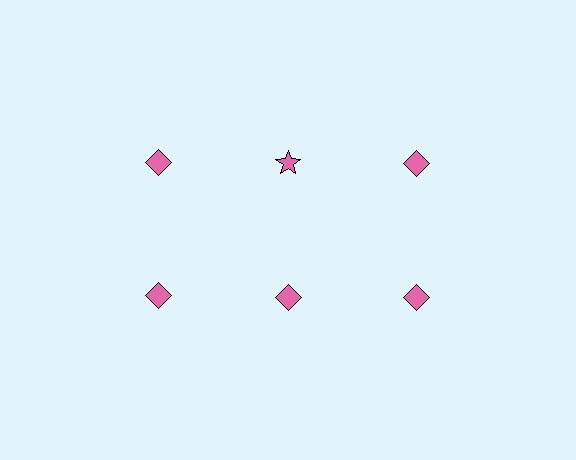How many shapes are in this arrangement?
There are 6 shapes arranged in a grid pattern.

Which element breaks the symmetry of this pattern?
The pink star in the top row, second from left column breaks the symmetry. All other shapes are pink diamonds.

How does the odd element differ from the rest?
It has a different shape: star instead of diamond.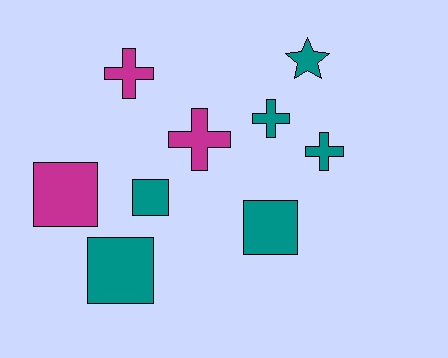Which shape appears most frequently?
Square, with 4 objects.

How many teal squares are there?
There are 3 teal squares.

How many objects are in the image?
There are 9 objects.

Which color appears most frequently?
Teal, with 6 objects.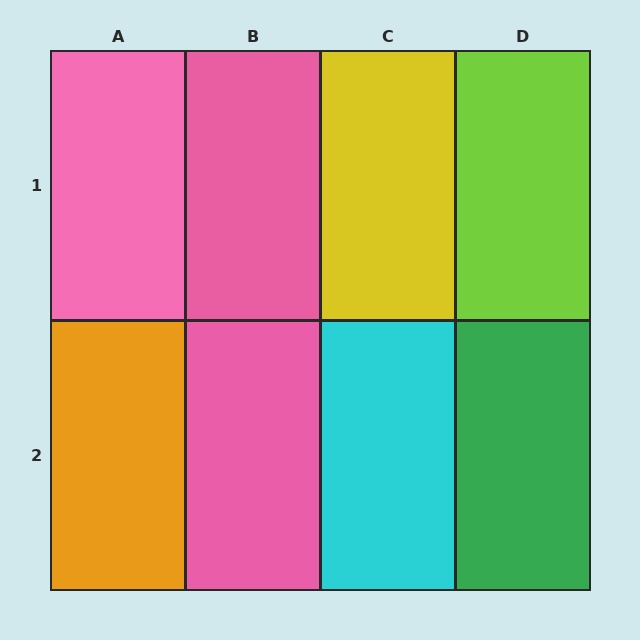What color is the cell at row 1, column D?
Lime.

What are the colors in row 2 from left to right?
Orange, pink, cyan, green.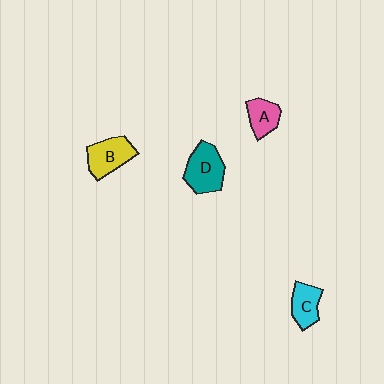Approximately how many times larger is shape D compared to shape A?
Approximately 1.6 times.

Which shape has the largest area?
Shape D (teal).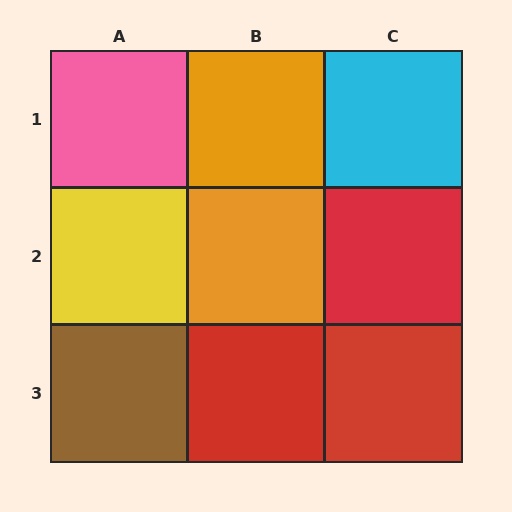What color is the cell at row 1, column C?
Cyan.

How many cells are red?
3 cells are red.